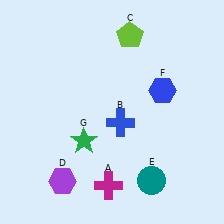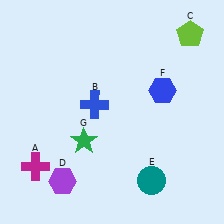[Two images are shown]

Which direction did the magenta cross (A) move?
The magenta cross (A) moved left.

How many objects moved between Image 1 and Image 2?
3 objects moved between the two images.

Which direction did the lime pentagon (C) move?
The lime pentagon (C) moved right.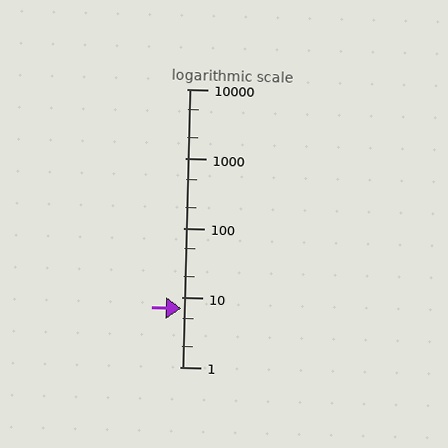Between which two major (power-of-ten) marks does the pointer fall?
The pointer is between 1 and 10.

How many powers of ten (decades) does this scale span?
The scale spans 4 decades, from 1 to 10000.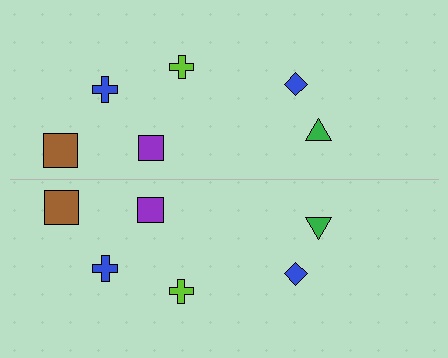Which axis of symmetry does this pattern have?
The pattern has a horizontal axis of symmetry running through the center of the image.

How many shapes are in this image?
There are 12 shapes in this image.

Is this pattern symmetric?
Yes, this pattern has bilateral (reflection) symmetry.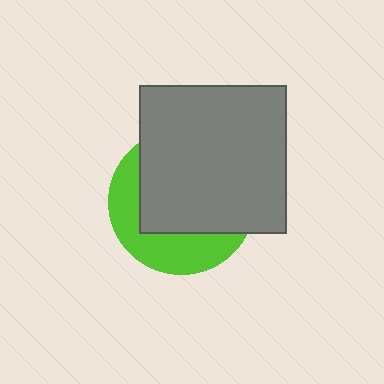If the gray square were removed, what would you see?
You would see the complete lime circle.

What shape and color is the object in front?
The object in front is a gray square.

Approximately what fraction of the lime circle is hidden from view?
Roughly 63% of the lime circle is hidden behind the gray square.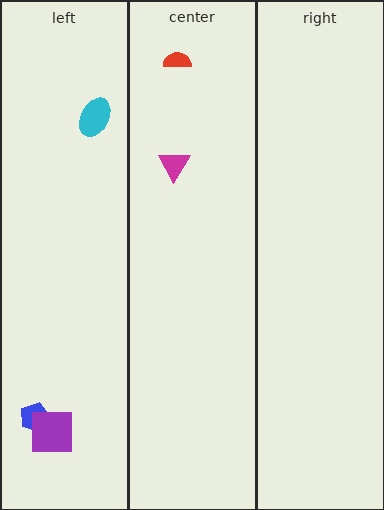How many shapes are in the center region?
2.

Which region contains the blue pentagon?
The left region.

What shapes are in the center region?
The red semicircle, the magenta triangle.